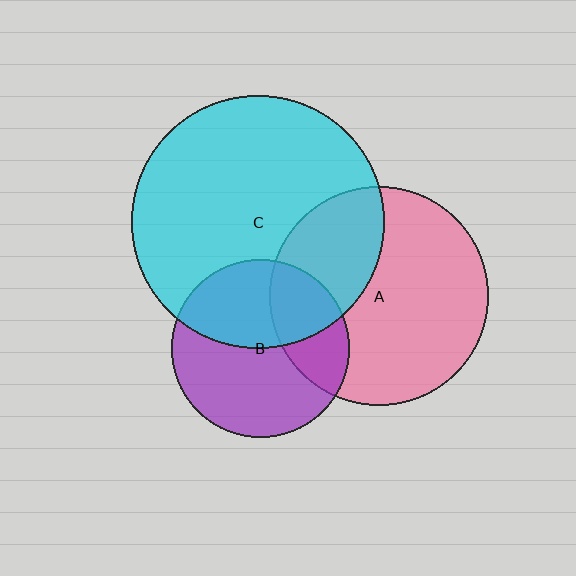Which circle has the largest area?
Circle C (cyan).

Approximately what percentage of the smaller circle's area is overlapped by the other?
Approximately 30%.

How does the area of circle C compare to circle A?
Approximately 1.3 times.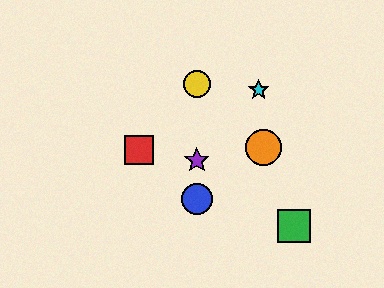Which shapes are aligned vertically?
The blue circle, the yellow circle, the purple star are aligned vertically.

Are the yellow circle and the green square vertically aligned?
No, the yellow circle is at x≈197 and the green square is at x≈294.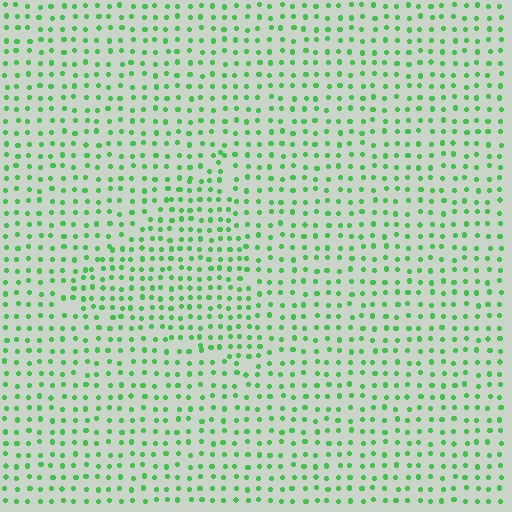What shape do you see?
I see a triangle.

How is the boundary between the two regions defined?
The boundary is defined by a change in element density (approximately 1.4x ratio). All elements are the same color, size, and shape.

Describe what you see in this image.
The image contains small green elements arranged at two different densities. A triangle-shaped region is visible where the elements are more densely packed than the surrounding area.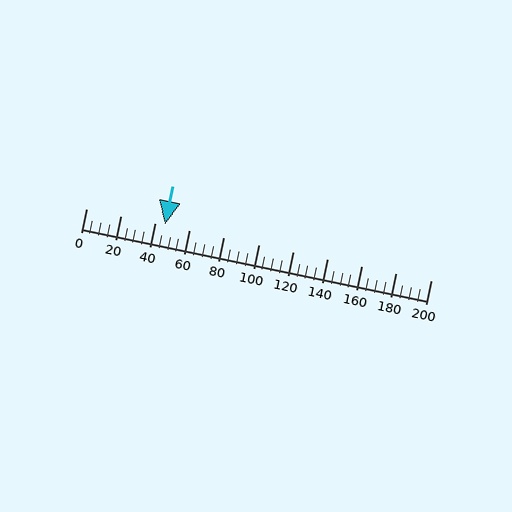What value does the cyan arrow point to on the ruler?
The cyan arrow points to approximately 46.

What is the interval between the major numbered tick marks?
The major tick marks are spaced 20 units apart.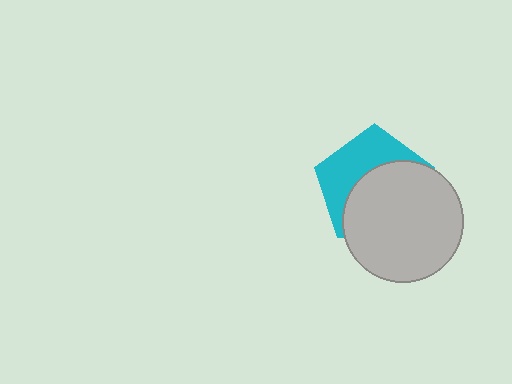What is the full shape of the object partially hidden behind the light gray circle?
The partially hidden object is a cyan pentagon.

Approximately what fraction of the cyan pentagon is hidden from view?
Roughly 58% of the cyan pentagon is hidden behind the light gray circle.